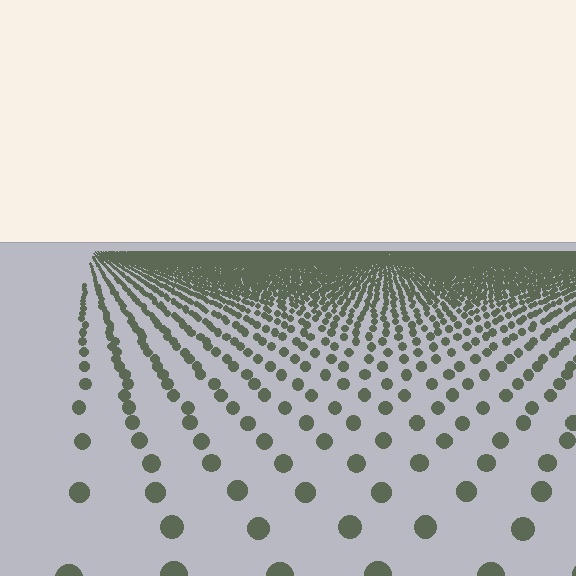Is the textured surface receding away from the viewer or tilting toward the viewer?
The surface is receding away from the viewer. Texture elements get smaller and denser toward the top.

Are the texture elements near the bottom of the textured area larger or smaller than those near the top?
Larger. Near the bottom, elements are closer to the viewer and appear at a bigger on-screen size.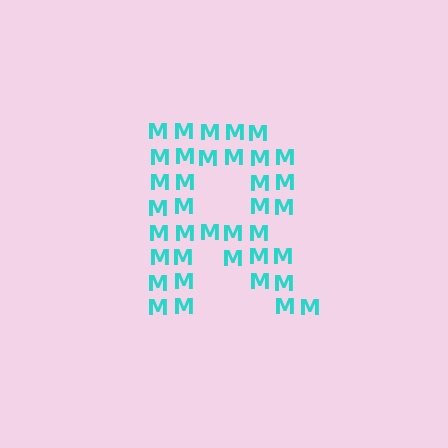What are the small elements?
The small elements are letter M's.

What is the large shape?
The large shape is the letter R.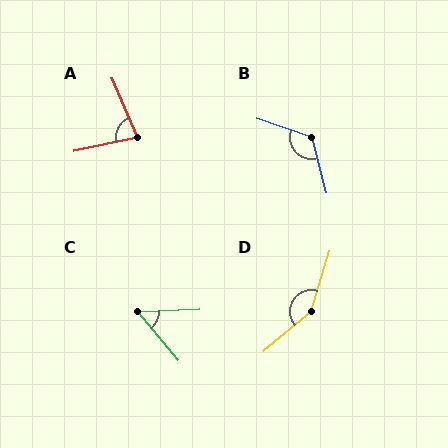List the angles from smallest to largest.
C (53°), A (79°), B (123°), D (147°).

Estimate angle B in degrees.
Approximately 123 degrees.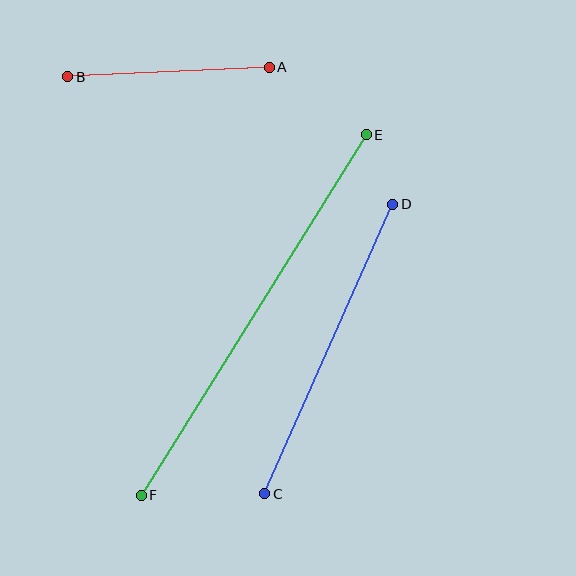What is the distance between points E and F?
The distance is approximately 425 pixels.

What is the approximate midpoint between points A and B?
The midpoint is at approximately (169, 72) pixels.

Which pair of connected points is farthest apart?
Points E and F are farthest apart.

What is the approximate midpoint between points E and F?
The midpoint is at approximately (254, 315) pixels.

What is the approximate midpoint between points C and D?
The midpoint is at approximately (329, 349) pixels.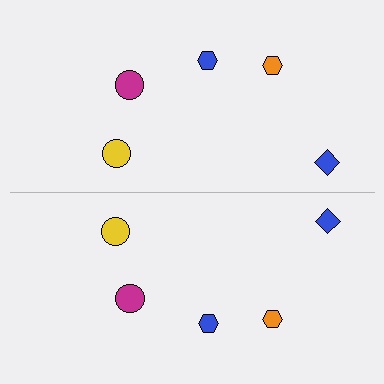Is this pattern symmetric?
Yes, this pattern has bilateral (reflection) symmetry.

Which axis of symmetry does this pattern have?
The pattern has a horizontal axis of symmetry running through the center of the image.